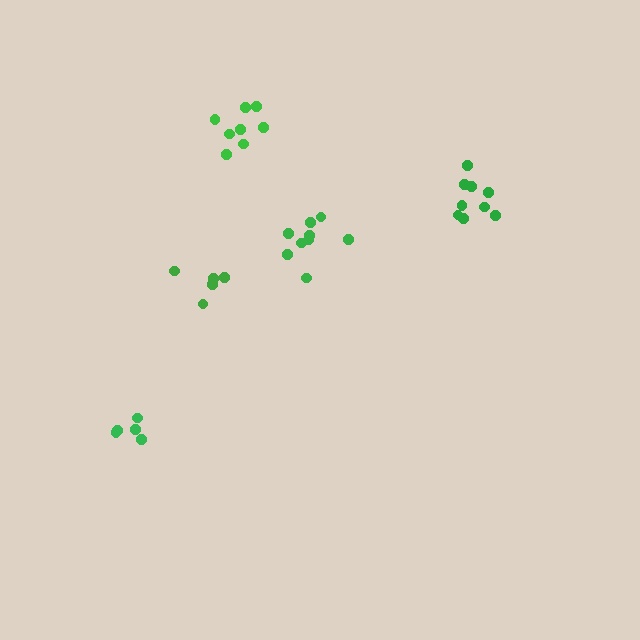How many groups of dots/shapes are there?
There are 5 groups.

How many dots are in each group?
Group 1: 5 dots, Group 2: 9 dots, Group 3: 5 dots, Group 4: 8 dots, Group 5: 9 dots (36 total).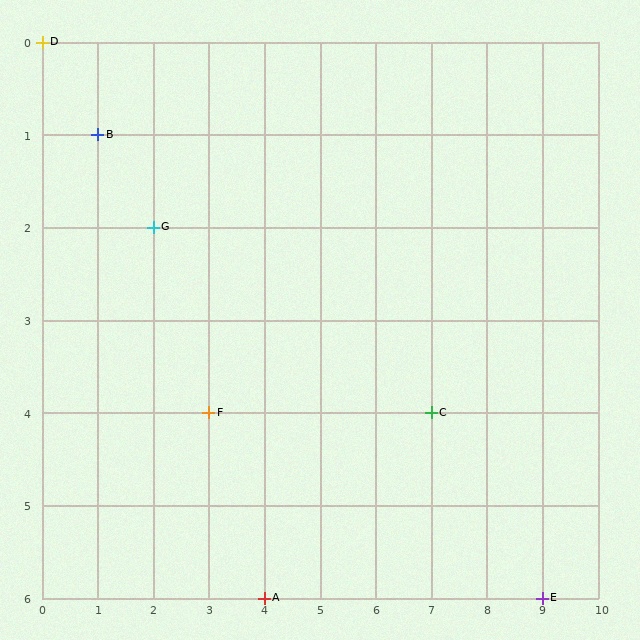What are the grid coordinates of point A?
Point A is at grid coordinates (4, 6).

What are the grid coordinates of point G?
Point G is at grid coordinates (2, 2).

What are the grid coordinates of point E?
Point E is at grid coordinates (9, 6).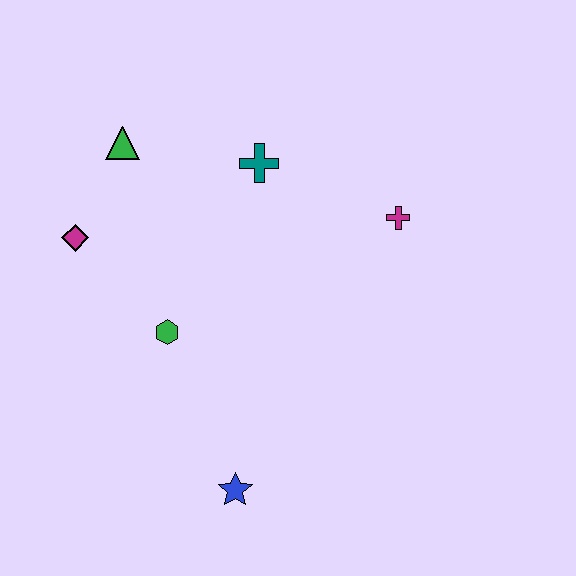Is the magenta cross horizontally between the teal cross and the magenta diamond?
No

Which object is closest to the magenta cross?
The teal cross is closest to the magenta cross.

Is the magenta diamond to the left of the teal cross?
Yes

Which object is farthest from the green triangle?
The blue star is farthest from the green triangle.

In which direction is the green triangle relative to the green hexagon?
The green triangle is above the green hexagon.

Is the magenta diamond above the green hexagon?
Yes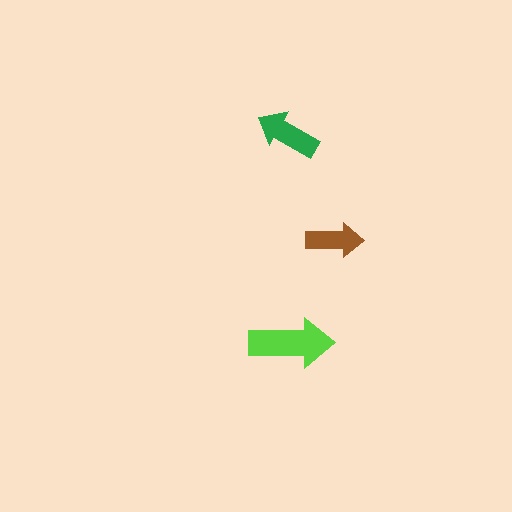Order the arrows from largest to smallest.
the lime one, the green one, the brown one.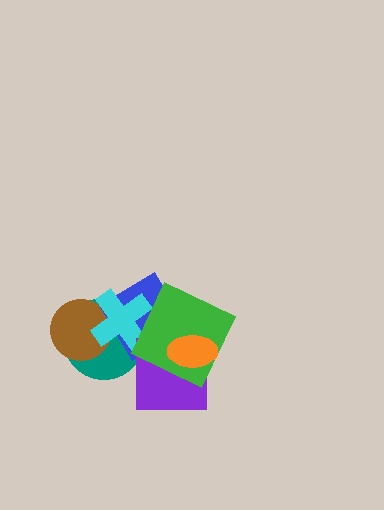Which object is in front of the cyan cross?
The green square is in front of the cyan cross.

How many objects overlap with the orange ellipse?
2 objects overlap with the orange ellipse.